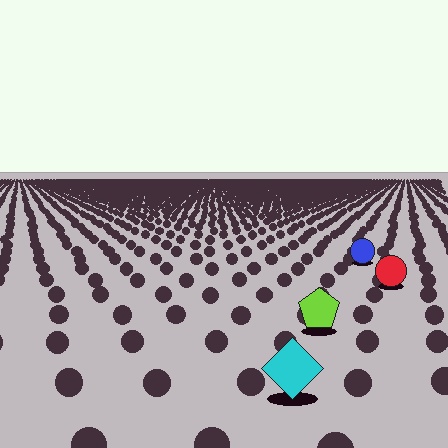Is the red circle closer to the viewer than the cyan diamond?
No. The cyan diamond is closer — you can tell from the texture gradient: the ground texture is coarser near it.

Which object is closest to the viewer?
The cyan diamond is closest. The texture marks near it are larger and more spread out.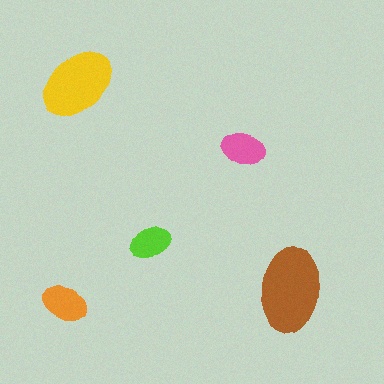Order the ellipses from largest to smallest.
the brown one, the yellow one, the orange one, the pink one, the lime one.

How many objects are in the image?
There are 5 objects in the image.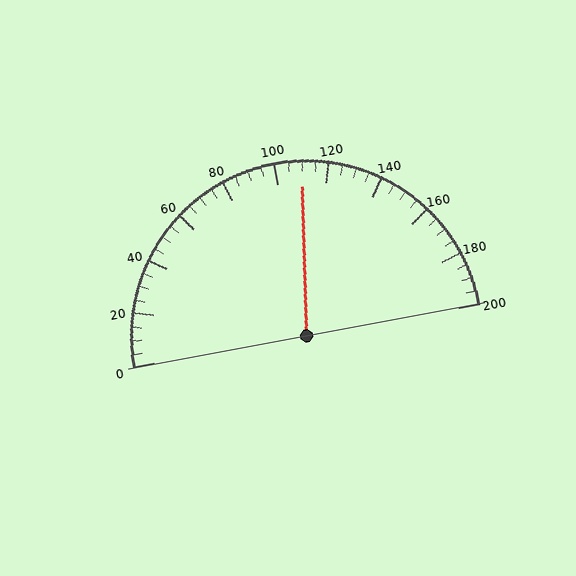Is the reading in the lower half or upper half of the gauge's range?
The reading is in the upper half of the range (0 to 200).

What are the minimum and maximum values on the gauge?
The gauge ranges from 0 to 200.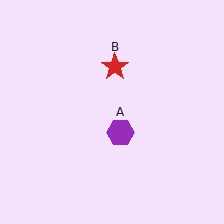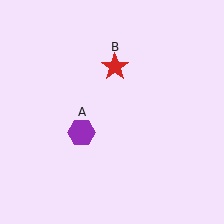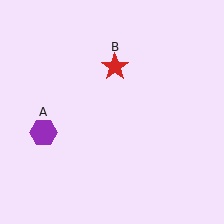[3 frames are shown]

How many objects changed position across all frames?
1 object changed position: purple hexagon (object A).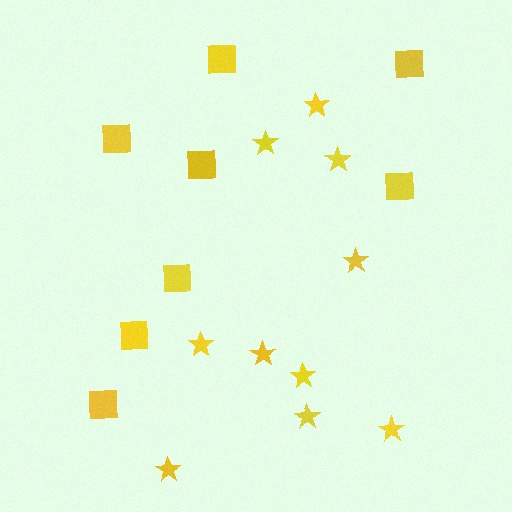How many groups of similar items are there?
There are 2 groups: one group of squares (8) and one group of stars (10).